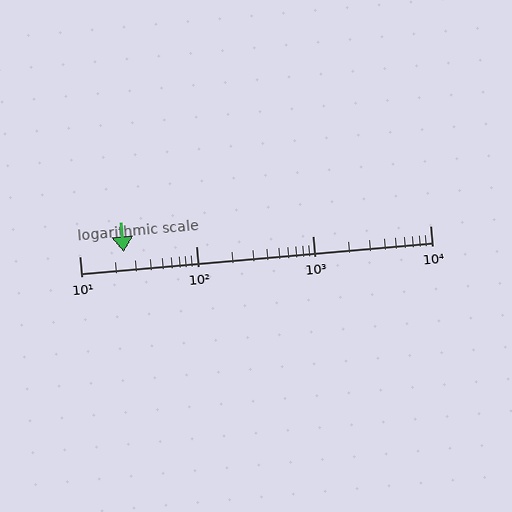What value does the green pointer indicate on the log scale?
The pointer indicates approximately 24.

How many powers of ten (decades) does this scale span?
The scale spans 3 decades, from 10 to 10000.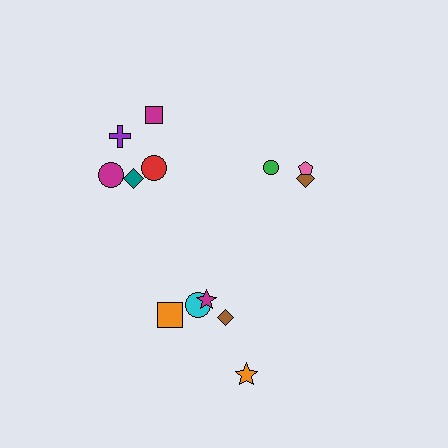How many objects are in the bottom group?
There are 5 objects.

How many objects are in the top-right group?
There are 3 objects.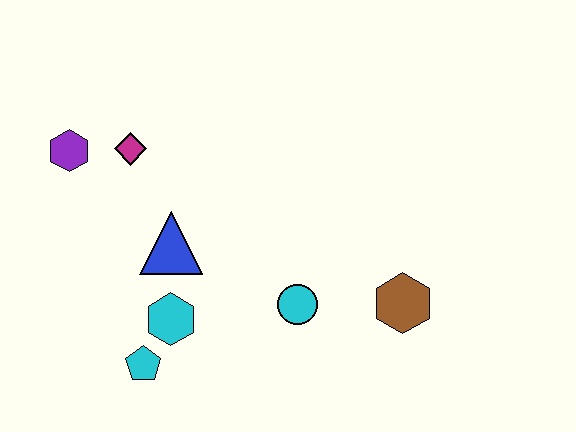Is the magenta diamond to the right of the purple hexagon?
Yes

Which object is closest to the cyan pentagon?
The cyan hexagon is closest to the cyan pentagon.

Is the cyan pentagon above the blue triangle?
No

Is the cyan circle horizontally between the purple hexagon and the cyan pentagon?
No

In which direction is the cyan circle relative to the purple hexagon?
The cyan circle is to the right of the purple hexagon.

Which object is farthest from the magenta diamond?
The brown hexagon is farthest from the magenta diamond.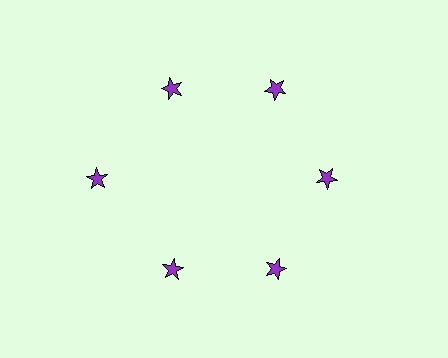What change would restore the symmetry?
The symmetry would be restored by moving it inward, back onto the ring so that all 6 stars sit at equal angles and equal distance from the center.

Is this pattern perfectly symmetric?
No. The 6 purple stars are arranged in a ring, but one element near the 9 o'clock position is pushed outward from the center, breaking the 6-fold rotational symmetry.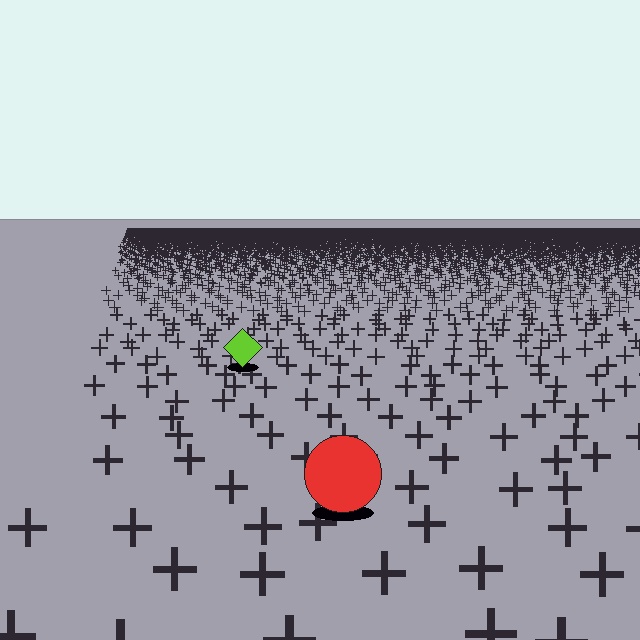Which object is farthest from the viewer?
The lime diamond is farthest from the viewer. It appears smaller and the ground texture around it is denser.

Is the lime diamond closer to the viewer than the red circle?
No. The red circle is closer — you can tell from the texture gradient: the ground texture is coarser near it.